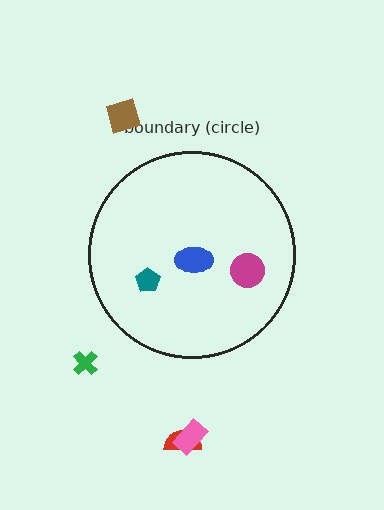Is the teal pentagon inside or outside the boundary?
Inside.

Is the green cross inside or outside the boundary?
Outside.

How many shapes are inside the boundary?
3 inside, 4 outside.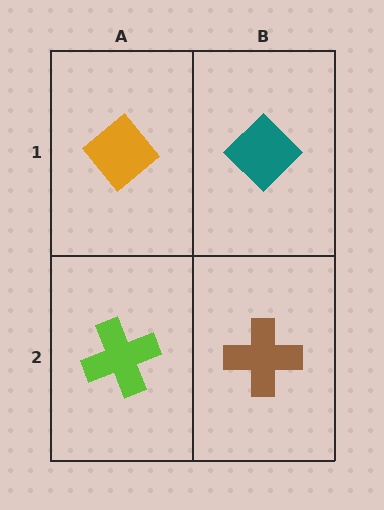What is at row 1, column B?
A teal diamond.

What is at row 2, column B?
A brown cross.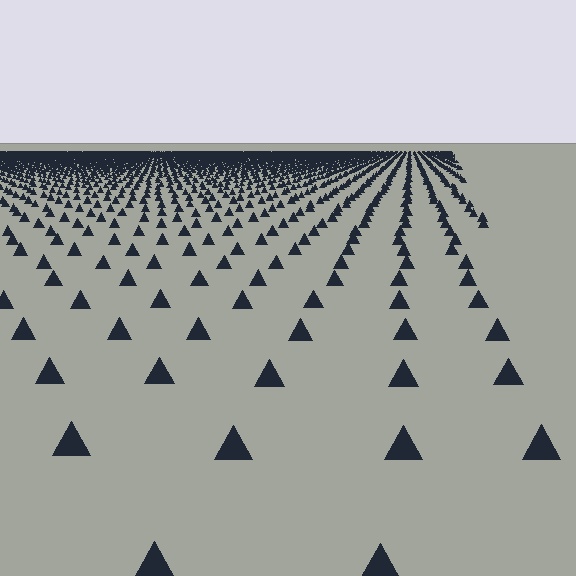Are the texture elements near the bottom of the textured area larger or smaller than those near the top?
Larger. Near the bottom, elements are closer to the viewer and appear at a bigger on-screen size.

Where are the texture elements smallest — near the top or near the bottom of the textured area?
Near the top.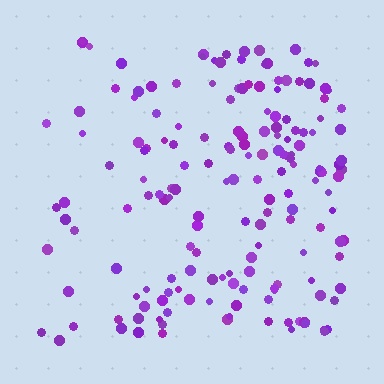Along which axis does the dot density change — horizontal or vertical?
Horizontal.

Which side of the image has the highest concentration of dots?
The right.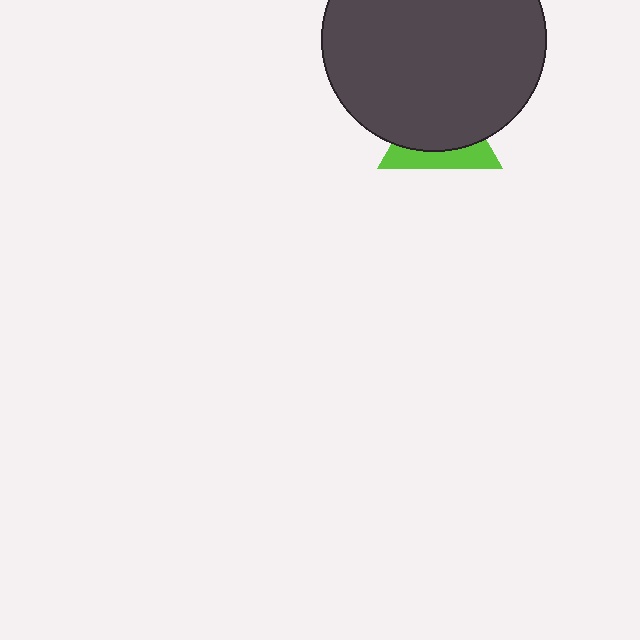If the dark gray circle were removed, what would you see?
You would see the complete lime triangle.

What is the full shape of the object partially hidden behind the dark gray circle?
The partially hidden object is a lime triangle.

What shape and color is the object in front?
The object in front is a dark gray circle.